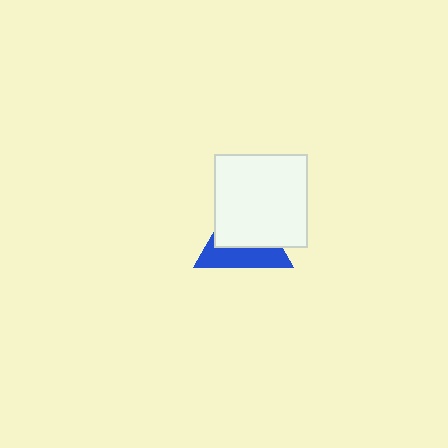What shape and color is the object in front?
The object in front is a white rectangle.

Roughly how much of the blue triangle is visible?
A small part of it is visible (roughly 42%).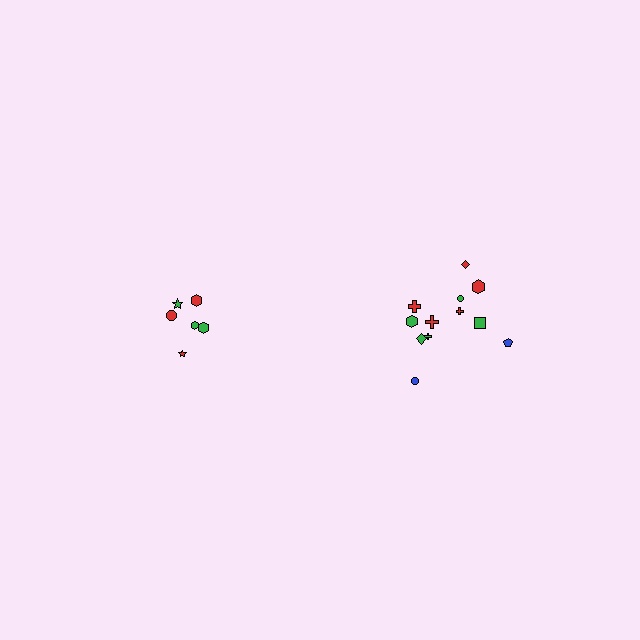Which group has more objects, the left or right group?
The right group.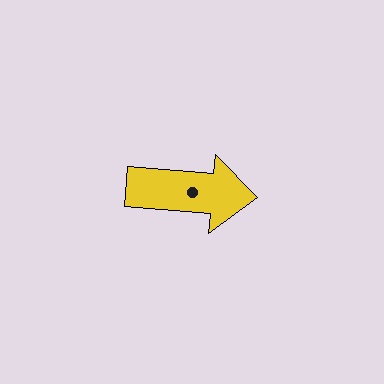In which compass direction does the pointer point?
East.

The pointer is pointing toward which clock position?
Roughly 3 o'clock.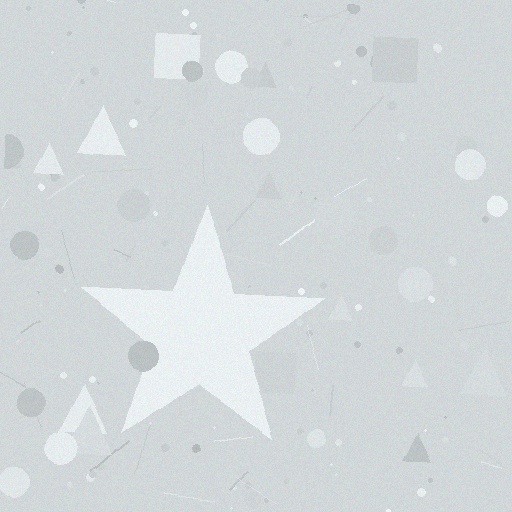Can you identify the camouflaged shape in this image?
The camouflaged shape is a star.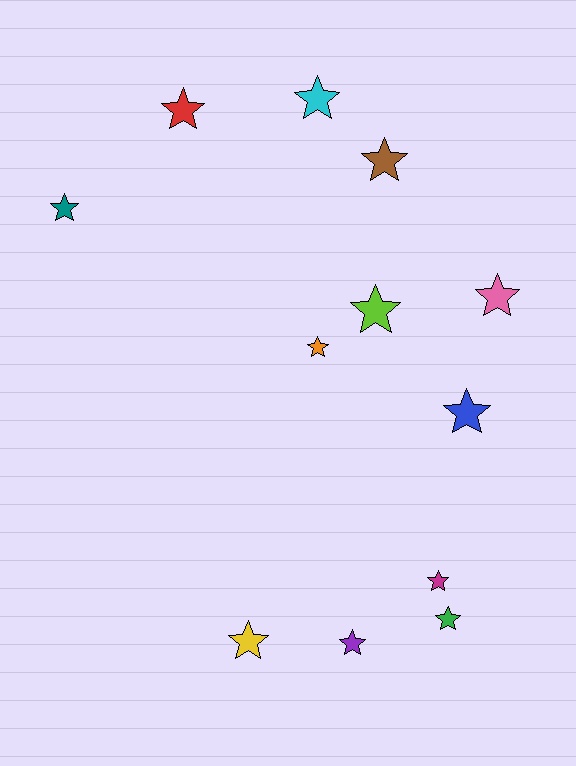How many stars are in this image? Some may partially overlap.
There are 12 stars.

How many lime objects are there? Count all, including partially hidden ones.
There is 1 lime object.